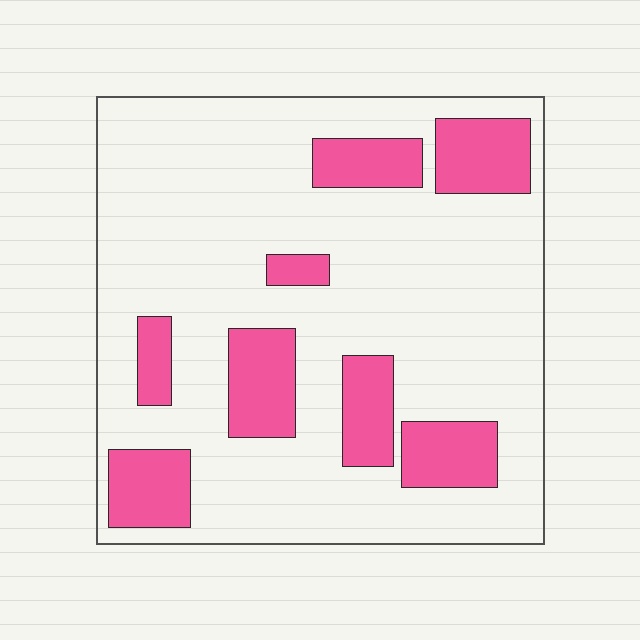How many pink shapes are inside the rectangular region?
8.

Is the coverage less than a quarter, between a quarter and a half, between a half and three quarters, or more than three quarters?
Less than a quarter.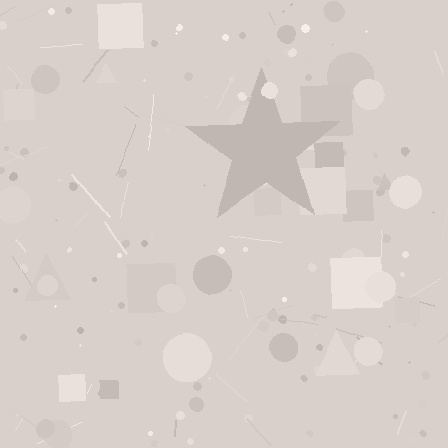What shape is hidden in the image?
A star is hidden in the image.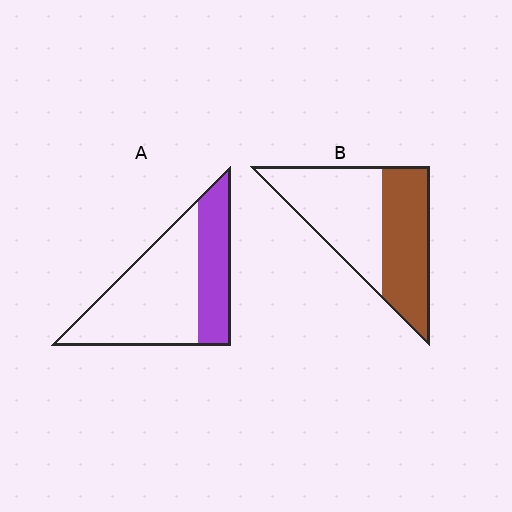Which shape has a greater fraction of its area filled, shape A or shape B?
Shape B.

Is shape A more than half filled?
No.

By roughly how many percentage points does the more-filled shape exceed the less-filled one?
By roughly 15 percentage points (B over A).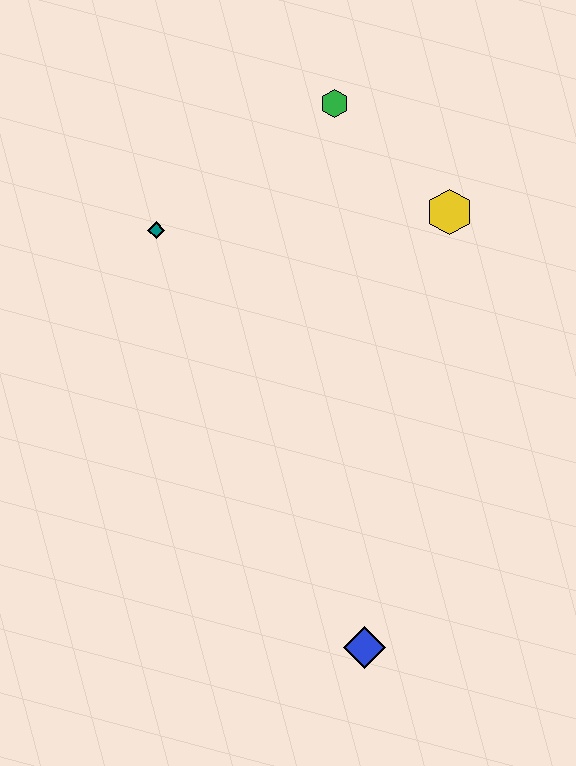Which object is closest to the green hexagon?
The yellow hexagon is closest to the green hexagon.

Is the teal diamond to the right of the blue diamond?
No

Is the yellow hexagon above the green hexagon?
No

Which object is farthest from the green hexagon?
The blue diamond is farthest from the green hexagon.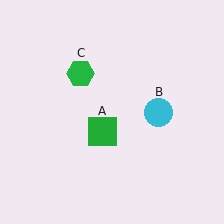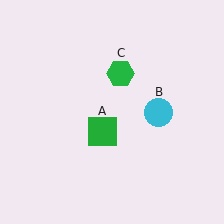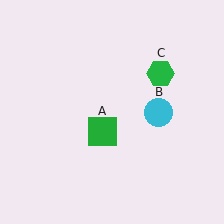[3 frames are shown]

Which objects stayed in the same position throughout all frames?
Green square (object A) and cyan circle (object B) remained stationary.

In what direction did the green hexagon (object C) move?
The green hexagon (object C) moved right.